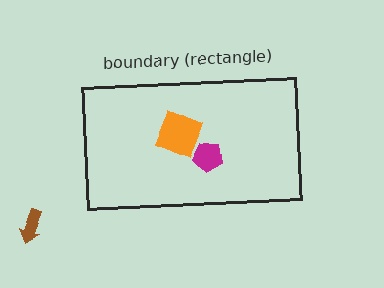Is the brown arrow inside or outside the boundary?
Outside.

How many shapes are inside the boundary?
2 inside, 1 outside.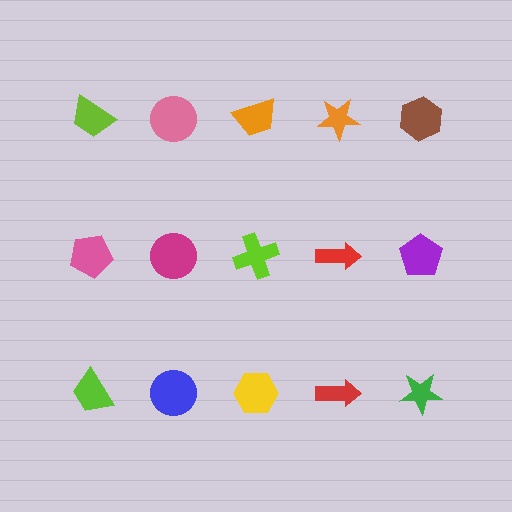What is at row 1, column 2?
A pink circle.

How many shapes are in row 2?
5 shapes.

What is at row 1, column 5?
A brown hexagon.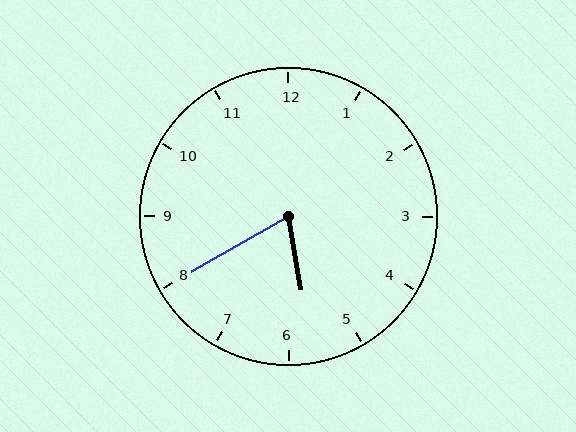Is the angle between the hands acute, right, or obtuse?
It is acute.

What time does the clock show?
5:40.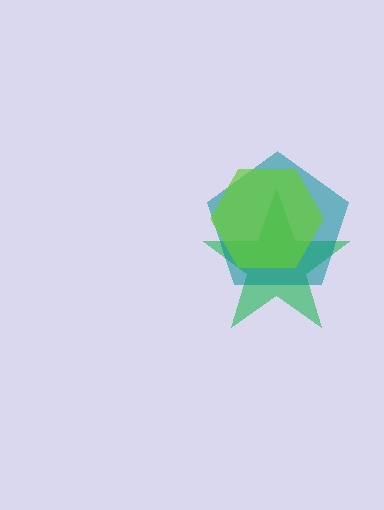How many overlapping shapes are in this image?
There are 3 overlapping shapes in the image.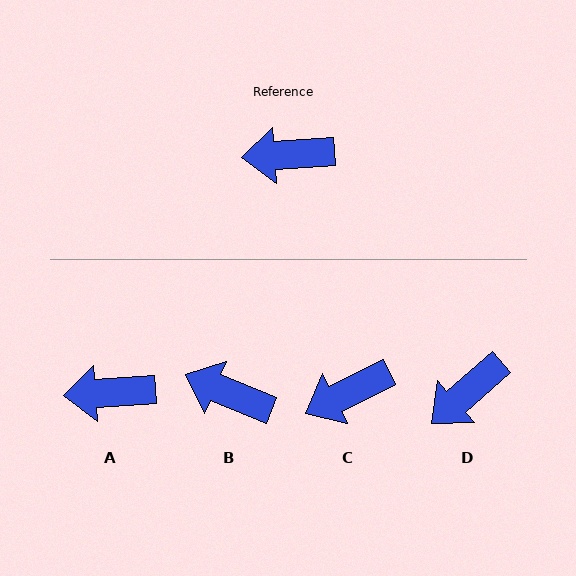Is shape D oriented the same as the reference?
No, it is off by about 37 degrees.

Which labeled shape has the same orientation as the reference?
A.